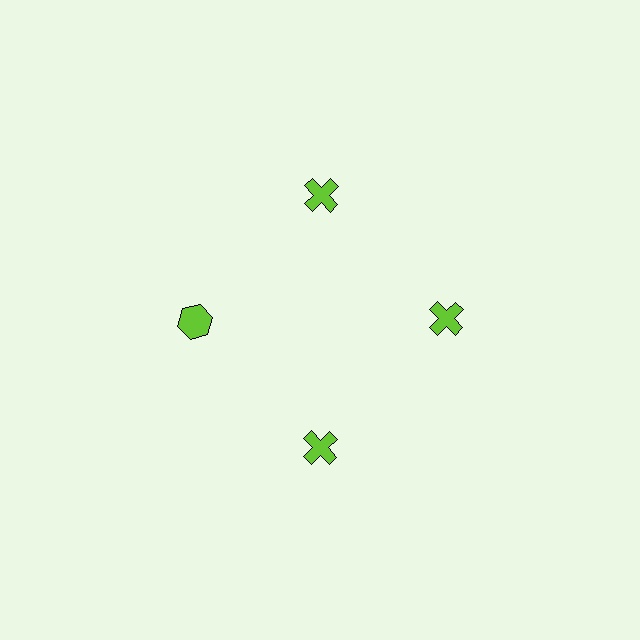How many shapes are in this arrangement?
There are 4 shapes arranged in a ring pattern.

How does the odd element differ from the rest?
It has a different shape: hexagon instead of cross.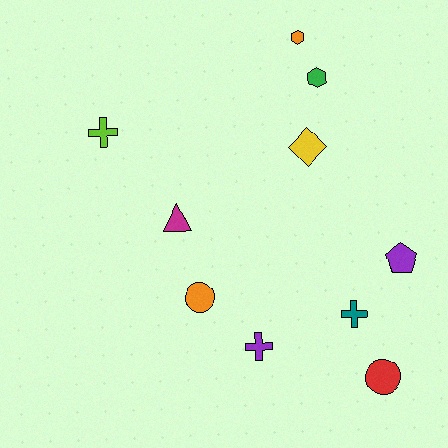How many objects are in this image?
There are 10 objects.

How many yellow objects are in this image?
There is 1 yellow object.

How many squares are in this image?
There are no squares.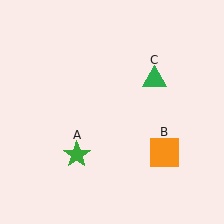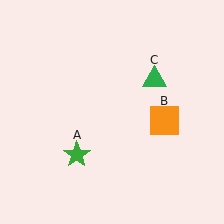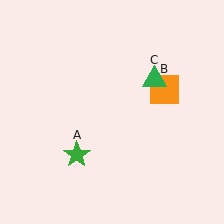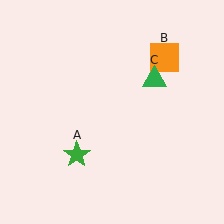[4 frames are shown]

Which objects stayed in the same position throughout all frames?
Green star (object A) and green triangle (object C) remained stationary.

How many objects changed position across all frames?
1 object changed position: orange square (object B).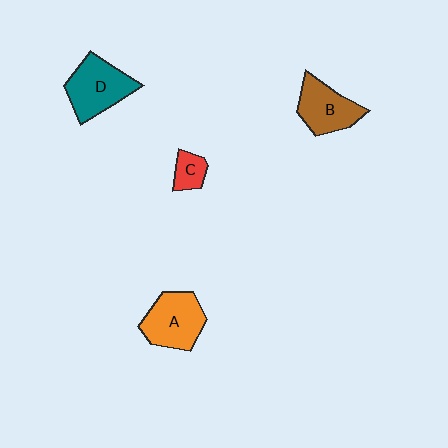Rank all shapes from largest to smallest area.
From largest to smallest: D (teal), A (orange), B (brown), C (red).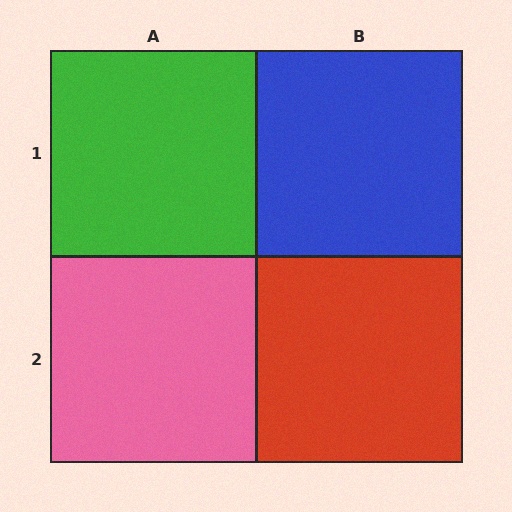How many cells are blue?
1 cell is blue.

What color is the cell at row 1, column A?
Green.